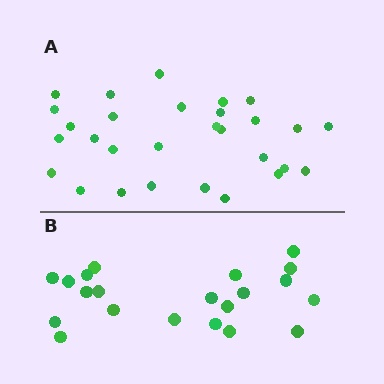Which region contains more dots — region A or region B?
Region A (the top region) has more dots.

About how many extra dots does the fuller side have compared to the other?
Region A has roughly 8 or so more dots than region B.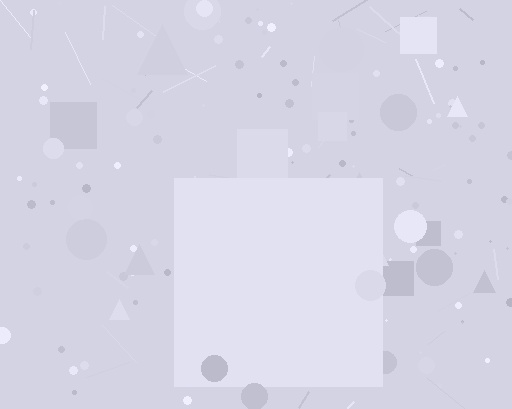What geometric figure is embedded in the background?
A square is embedded in the background.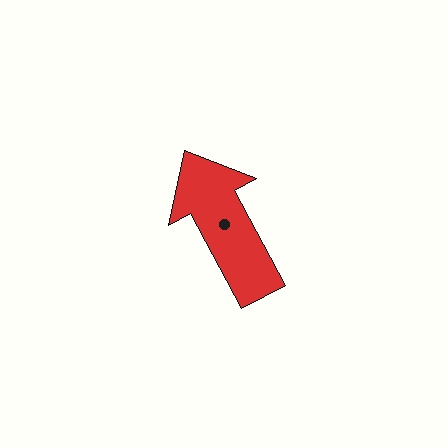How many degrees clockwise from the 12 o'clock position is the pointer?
Approximately 332 degrees.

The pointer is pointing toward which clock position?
Roughly 11 o'clock.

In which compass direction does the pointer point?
Northwest.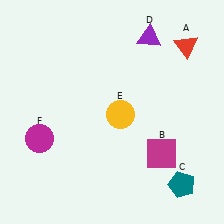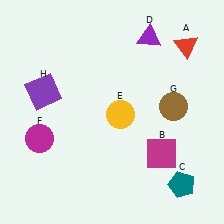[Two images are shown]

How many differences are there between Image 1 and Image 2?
There are 2 differences between the two images.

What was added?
A brown circle (G), a purple square (H) were added in Image 2.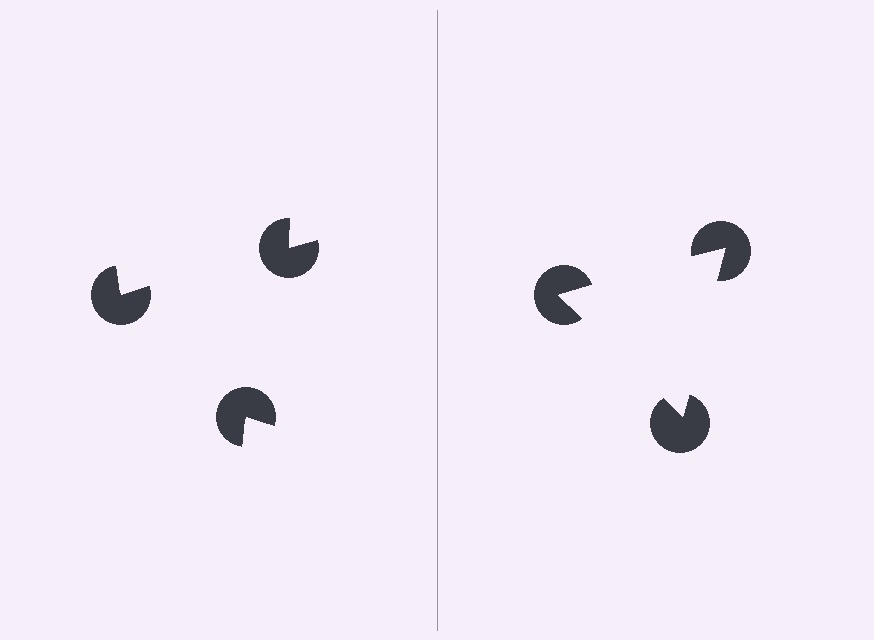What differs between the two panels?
The pac-man discs are positioned identically on both sides; only the wedge orientations differ. On the right they align to a triangle; on the left they are misaligned.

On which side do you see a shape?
An illusory triangle appears on the right side. On the left side the wedge cuts are rotated, so no coherent shape forms.